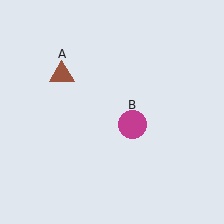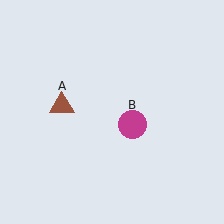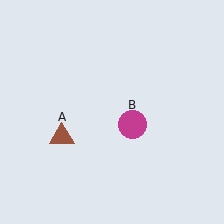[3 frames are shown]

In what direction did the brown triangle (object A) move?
The brown triangle (object A) moved down.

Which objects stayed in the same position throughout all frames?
Magenta circle (object B) remained stationary.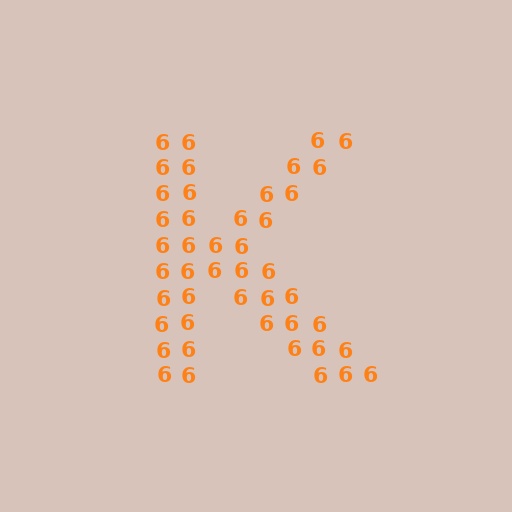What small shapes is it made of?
It is made of small digit 6's.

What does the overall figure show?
The overall figure shows the letter K.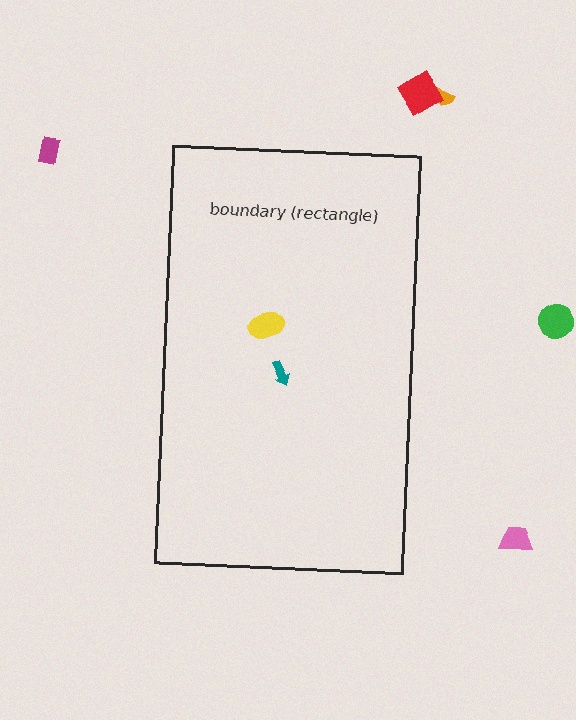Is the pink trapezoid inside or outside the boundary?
Outside.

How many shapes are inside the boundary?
2 inside, 5 outside.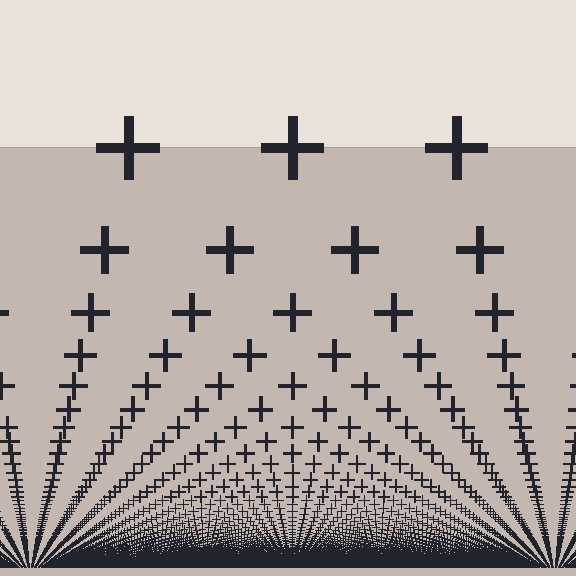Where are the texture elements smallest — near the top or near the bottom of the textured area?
Near the bottom.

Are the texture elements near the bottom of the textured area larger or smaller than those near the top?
Smaller. The gradient is inverted — elements near the bottom are smaller and denser.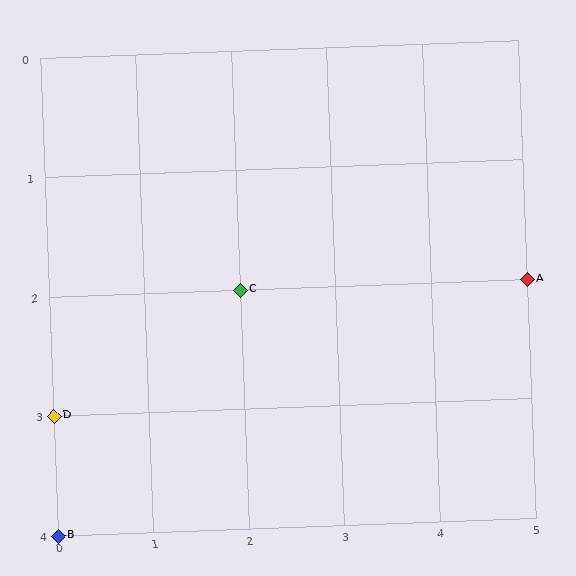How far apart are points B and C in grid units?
Points B and C are 2 columns and 2 rows apart (about 2.8 grid units diagonally).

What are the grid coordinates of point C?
Point C is at grid coordinates (2, 2).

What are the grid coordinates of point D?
Point D is at grid coordinates (0, 3).